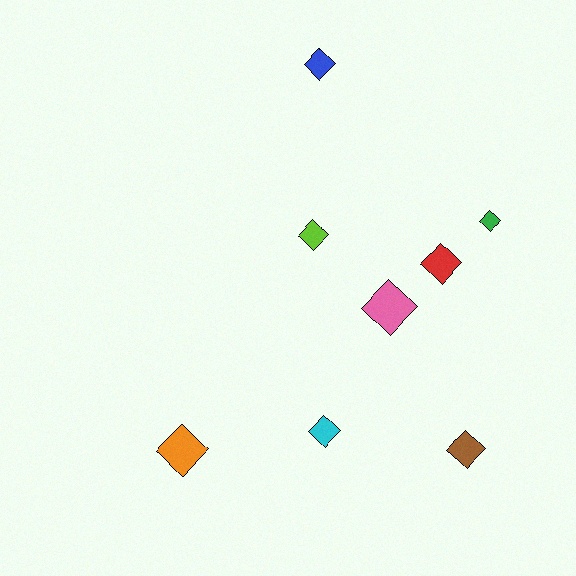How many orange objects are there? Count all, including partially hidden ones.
There is 1 orange object.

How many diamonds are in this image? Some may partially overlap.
There are 8 diamonds.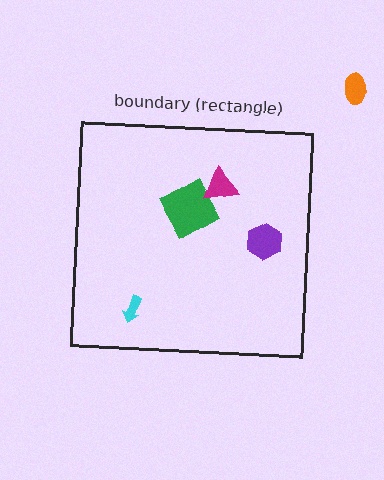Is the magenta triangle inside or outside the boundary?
Inside.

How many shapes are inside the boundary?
4 inside, 1 outside.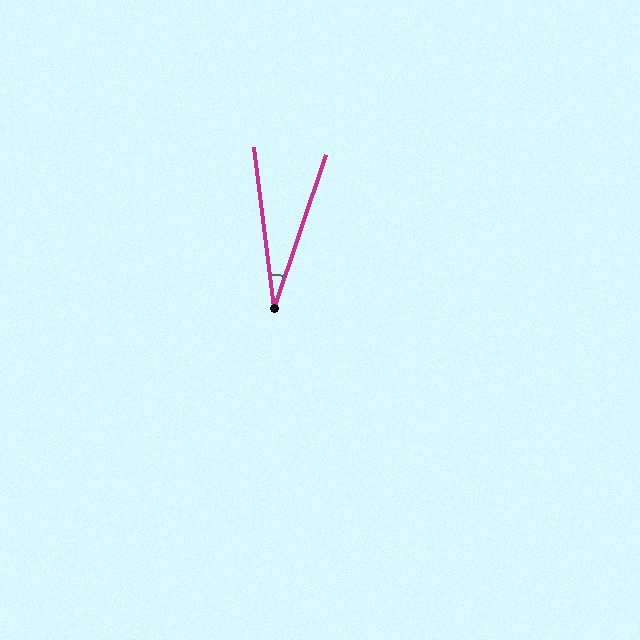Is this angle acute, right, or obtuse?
It is acute.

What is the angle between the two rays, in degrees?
Approximately 26 degrees.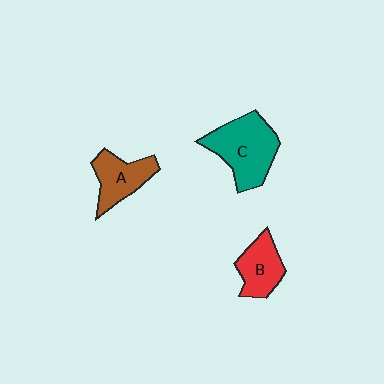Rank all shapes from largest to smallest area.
From largest to smallest: C (teal), A (brown), B (red).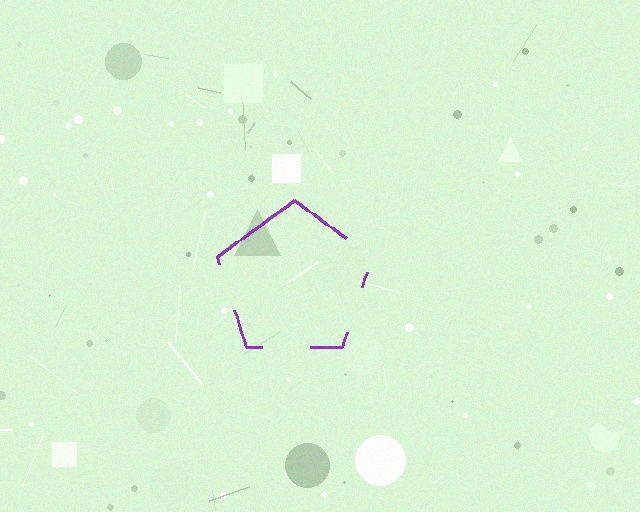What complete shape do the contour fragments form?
The contour fragments form a pentagon.